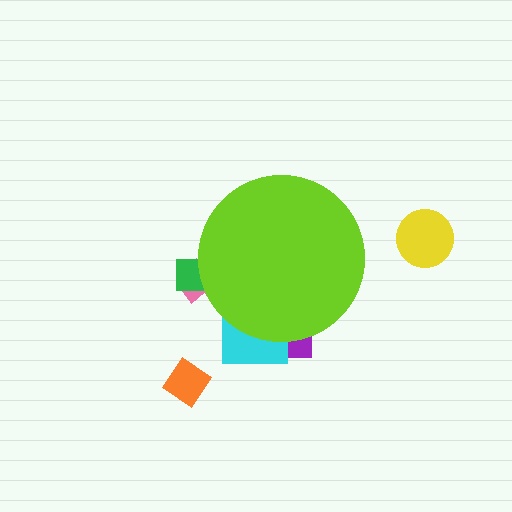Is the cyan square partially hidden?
Yes, the cyan square is partially hidden behind the lime circle.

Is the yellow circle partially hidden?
No, the yellow circle is fully visible.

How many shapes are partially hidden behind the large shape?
4 shapes are partially hidden.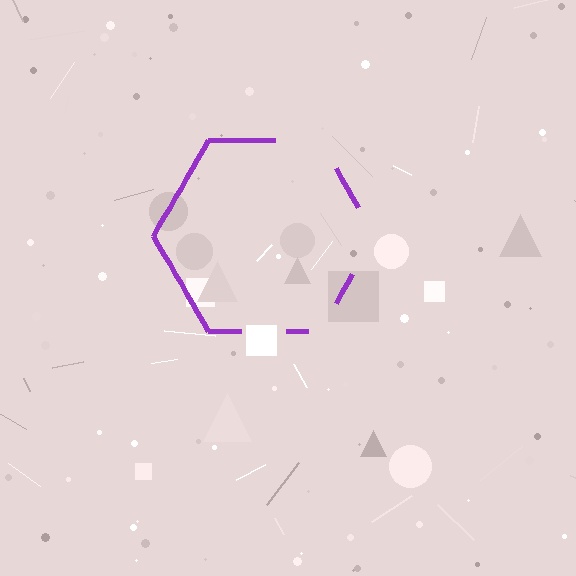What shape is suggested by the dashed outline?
The dashed outline suggests a hexagon.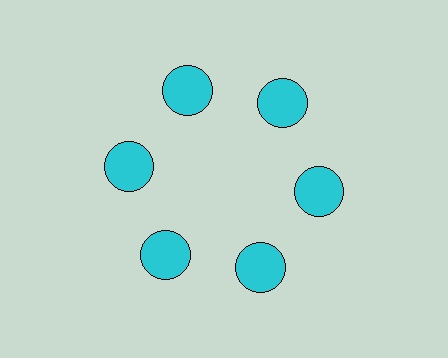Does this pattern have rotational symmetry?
Yes, this pattern has 6-fold rotational symmetry. It looks the same after rotating 60 degrees around the center.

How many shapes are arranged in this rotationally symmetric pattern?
There are 6 shapes, arranged in 6 groups of 1.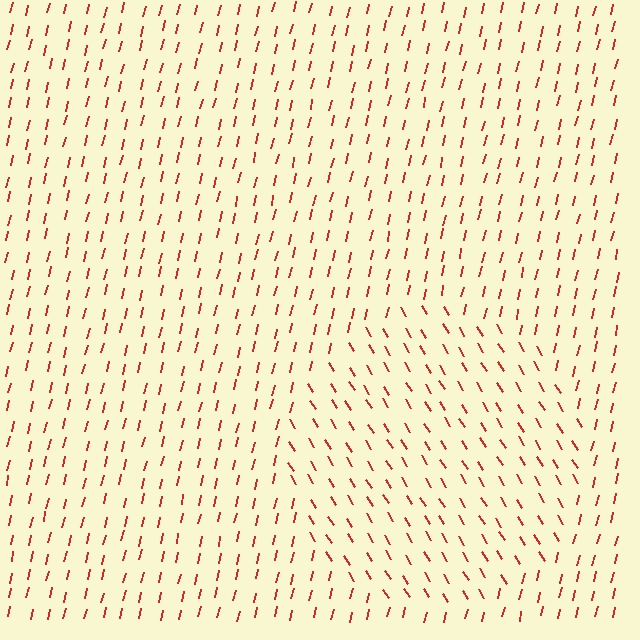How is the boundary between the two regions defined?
The boundary is defined purely by a change in line orientation (approximately 45 degrees difference). All lines are the same color and thickness.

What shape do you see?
I see a circle.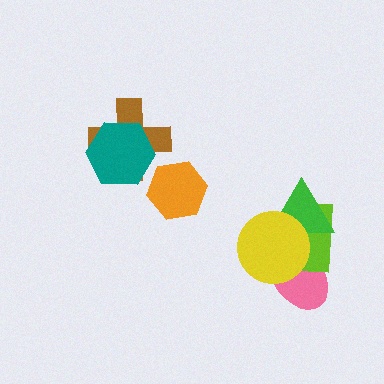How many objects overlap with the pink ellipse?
3 objects overlap with the pink ellipse.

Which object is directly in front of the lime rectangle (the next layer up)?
The green triangle is directly in front of the lime rectangle.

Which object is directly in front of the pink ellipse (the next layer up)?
The lime rectangle is directly in front of the pink ellipse.